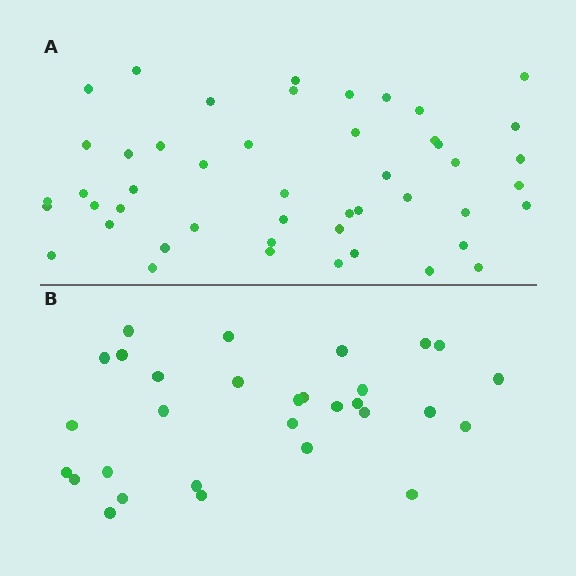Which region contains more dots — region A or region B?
Region A (the top region) has more dots.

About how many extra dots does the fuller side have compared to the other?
Region A has approximately 20 more dots than region B.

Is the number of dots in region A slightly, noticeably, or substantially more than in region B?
Region A has substantially more. The ratio is roughly 1.6 to 1.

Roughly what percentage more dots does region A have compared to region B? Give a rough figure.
About 60% more.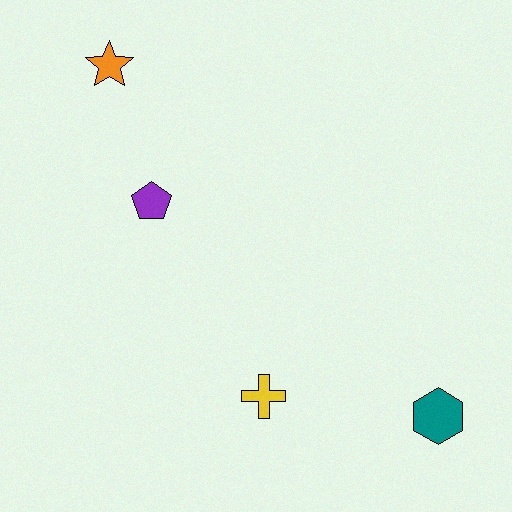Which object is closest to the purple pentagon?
The orange star is closest to the purple pentagon.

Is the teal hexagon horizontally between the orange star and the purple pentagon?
No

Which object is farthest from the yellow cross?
The orange star is farthest from the yellow cross.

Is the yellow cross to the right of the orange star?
Yes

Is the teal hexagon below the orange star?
Yes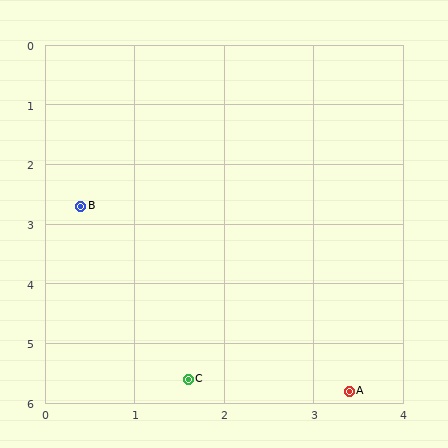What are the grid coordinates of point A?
Point A is at approximately (3.4, 5.8).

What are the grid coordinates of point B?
Point B is at approximately (0.4, 2.7).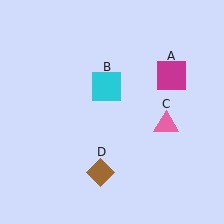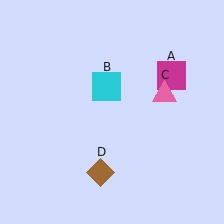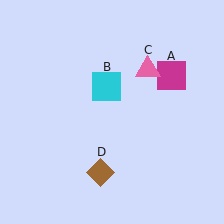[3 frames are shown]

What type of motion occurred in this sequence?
The pink triangle (object C) rotated counterclockwise around the center of the scene.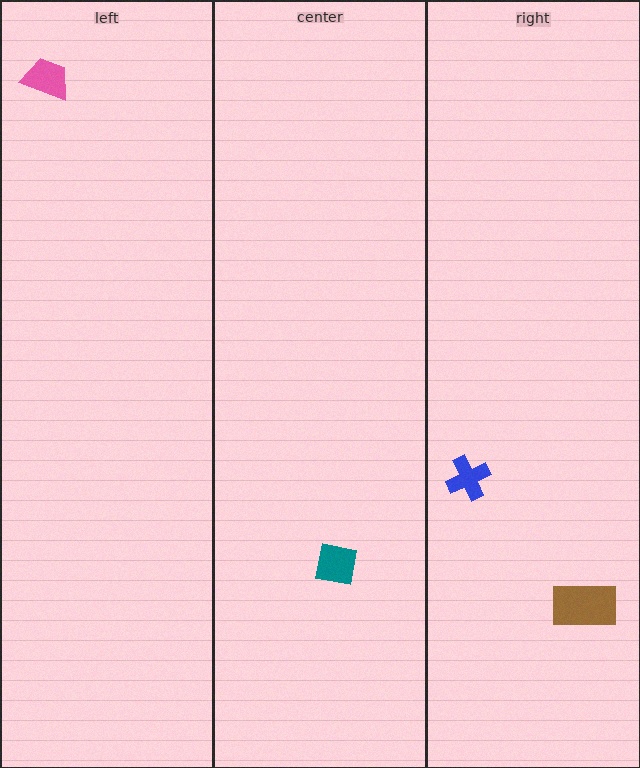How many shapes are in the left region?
1.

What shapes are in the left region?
The pink trapezoid.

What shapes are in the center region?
The teal square.